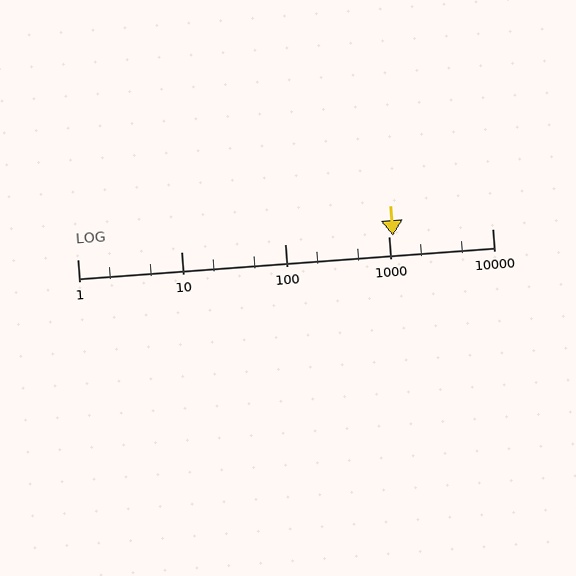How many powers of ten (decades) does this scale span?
The scale spans 4 decades, from 1 to 10000.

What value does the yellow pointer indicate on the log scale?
The pointer indicates approximately 1100.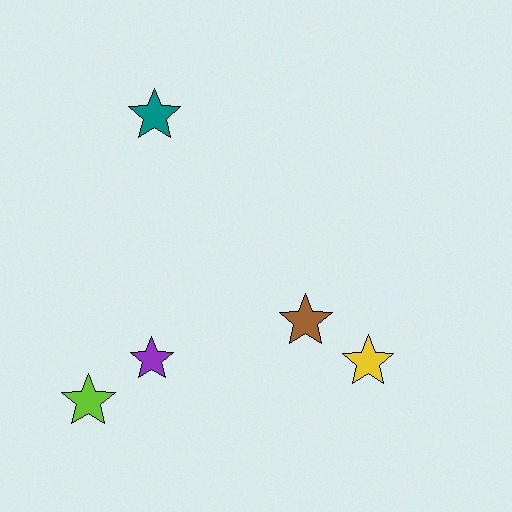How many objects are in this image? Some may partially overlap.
There are 5 objects.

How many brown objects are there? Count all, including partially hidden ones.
There is 1 brown object.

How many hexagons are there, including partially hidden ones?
There are no hexagons.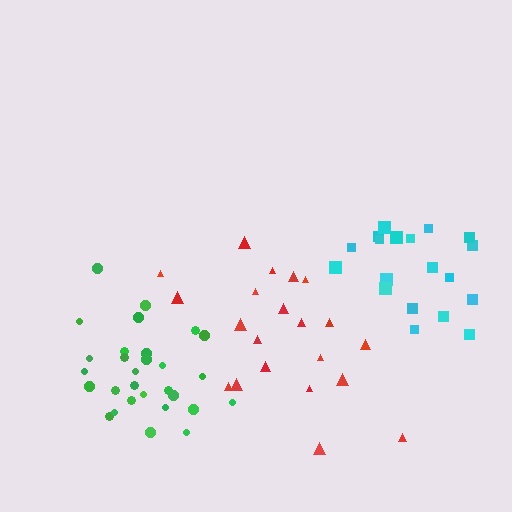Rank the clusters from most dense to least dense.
green, cyan, red.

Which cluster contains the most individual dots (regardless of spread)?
Green (29).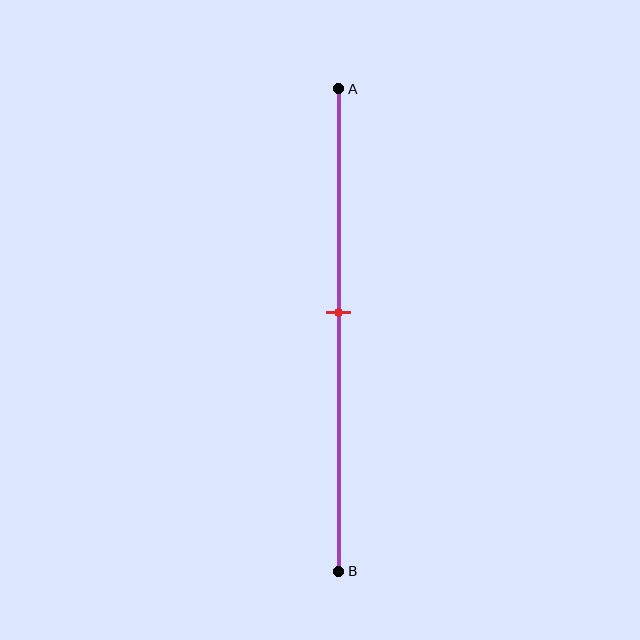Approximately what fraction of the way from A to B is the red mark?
The red mark is approximately 45% of the way from A to B.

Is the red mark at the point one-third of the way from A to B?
No, the mark is at about 45% from A, not at the 33% one-third point.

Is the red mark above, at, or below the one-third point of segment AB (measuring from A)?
The red mark is below the one-third point of segment AB.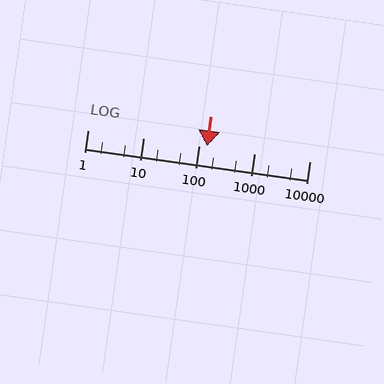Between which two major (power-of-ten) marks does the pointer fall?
The pointer is between 100 and 1000.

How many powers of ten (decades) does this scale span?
The scale spans 4 decades, from 1 to 10000.